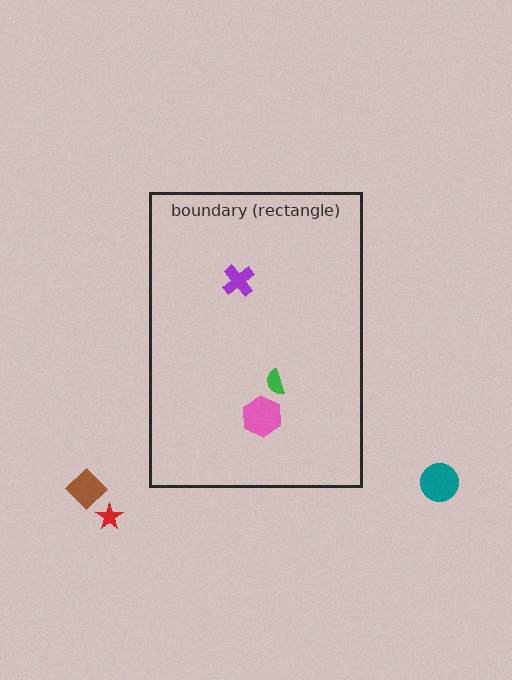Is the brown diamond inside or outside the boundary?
Outside.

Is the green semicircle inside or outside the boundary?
Inside.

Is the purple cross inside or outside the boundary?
Inside.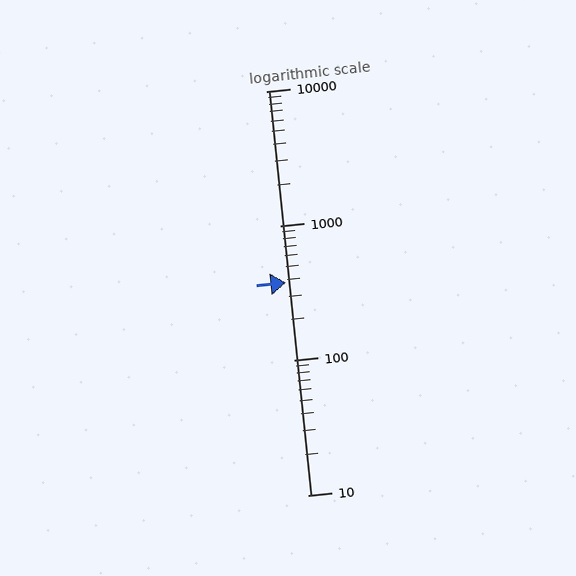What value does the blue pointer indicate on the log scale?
The pointer indicates approximately 380.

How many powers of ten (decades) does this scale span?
The scale spans 3 decades, from 10 to 10000.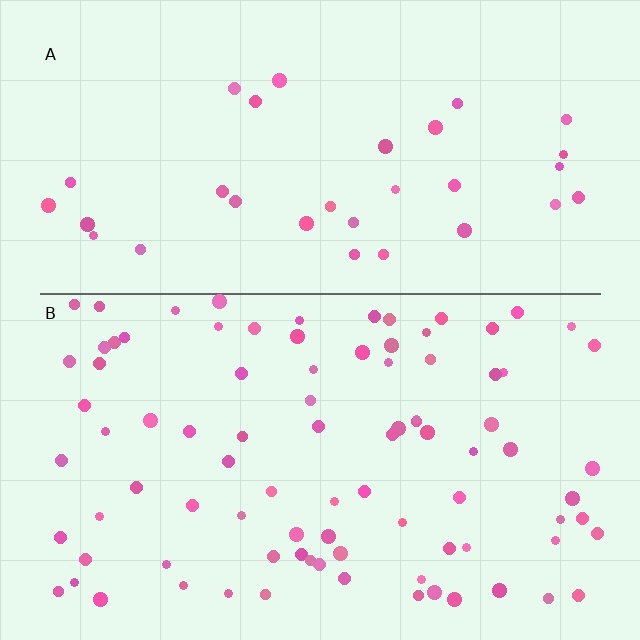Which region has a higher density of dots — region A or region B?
B (the bottom).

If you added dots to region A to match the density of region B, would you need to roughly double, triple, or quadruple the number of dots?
Approximately triple.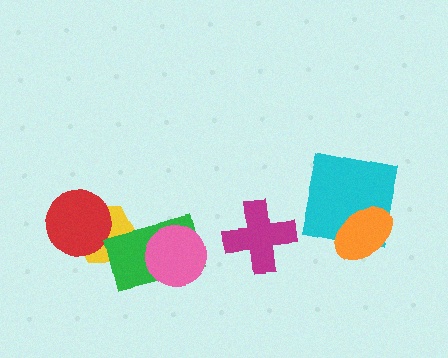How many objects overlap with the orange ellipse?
1 object overlaps with the orange ellipse.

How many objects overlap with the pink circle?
1 object overlaps with the pink circle.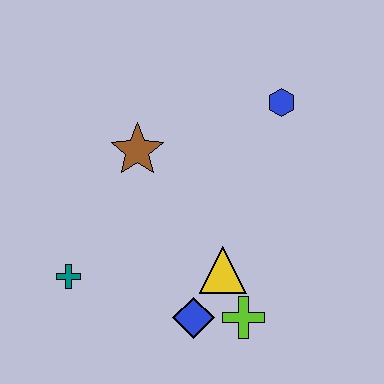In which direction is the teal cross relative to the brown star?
The teal cross is below the brown star.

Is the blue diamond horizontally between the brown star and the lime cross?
Yes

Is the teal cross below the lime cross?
No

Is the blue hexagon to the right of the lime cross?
Yes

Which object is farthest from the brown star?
The lime cross is farthest from the brown star.